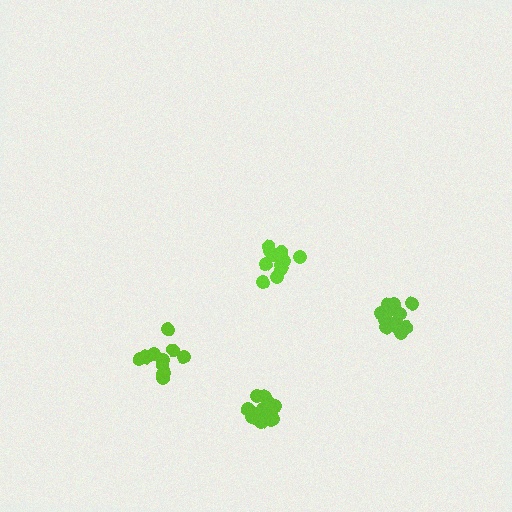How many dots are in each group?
Group 1: 12 dots, Group 2: 16 dots, Group 3: 13 dots, Group 4: 14 dots (55 total).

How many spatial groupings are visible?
There are 4 spatial groupings.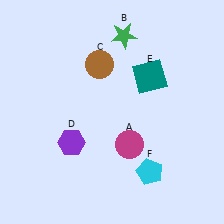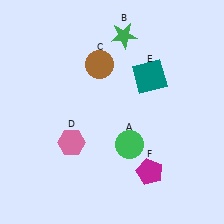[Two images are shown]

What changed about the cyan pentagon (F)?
In Image 1, F is cyan. In Image 2, it changed to magenta.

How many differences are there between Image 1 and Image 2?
There are 3 differences between the two images.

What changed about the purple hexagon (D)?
In Image 1, D is purple. In Image 2, it changed to pink.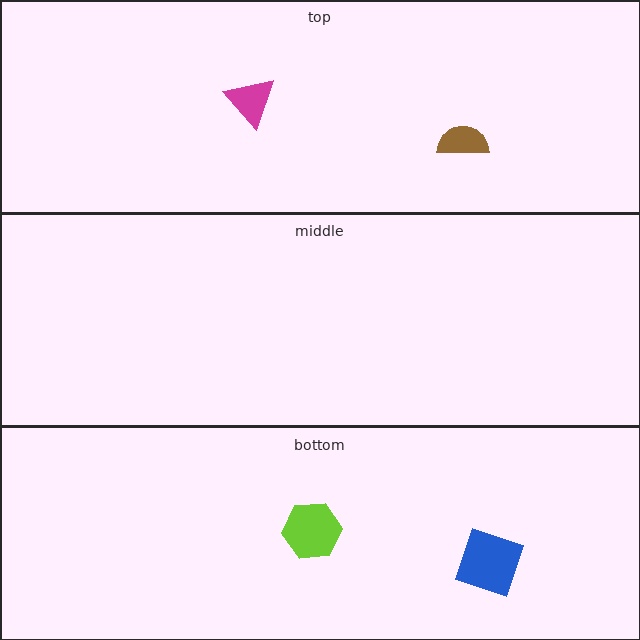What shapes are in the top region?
The magenta triangle, the brown semicircle.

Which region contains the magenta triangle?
The top region.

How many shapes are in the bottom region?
2.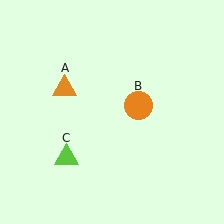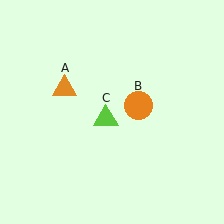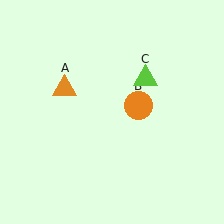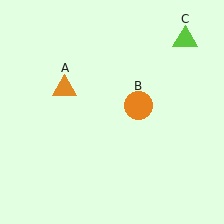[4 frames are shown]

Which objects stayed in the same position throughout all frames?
Orange triangle (object A) and orange circle (object B) remained stationary.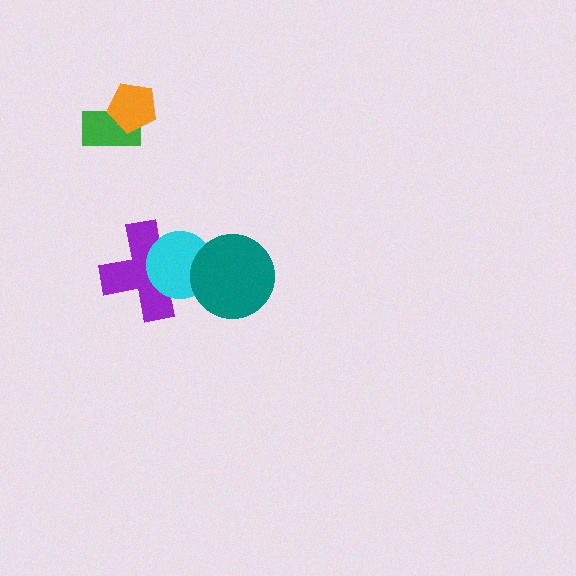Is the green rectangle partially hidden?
Yes, it is partially covered by another shape.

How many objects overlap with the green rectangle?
1 object overlaps with the green rectangle.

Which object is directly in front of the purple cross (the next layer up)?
The cyan circle is directly in front of the purple cross.